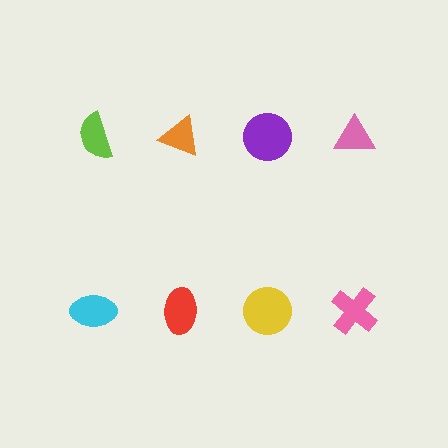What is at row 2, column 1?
A cyan ellipse.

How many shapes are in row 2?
4 shapes.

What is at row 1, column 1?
A lime semicircle.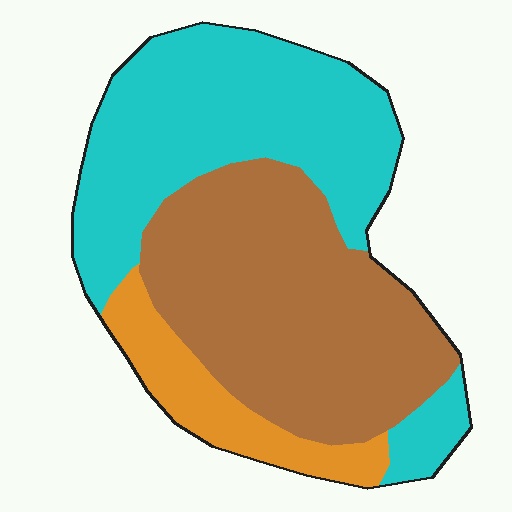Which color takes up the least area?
Orange, at roughly 15%.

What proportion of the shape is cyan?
Cyan takes up between a quarter and a half of the shape.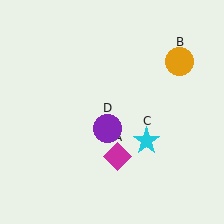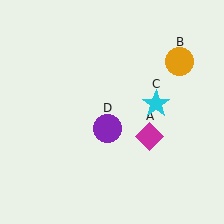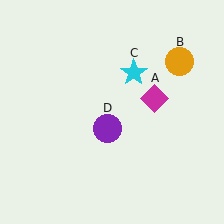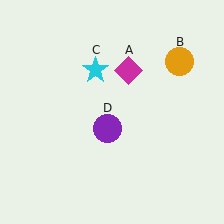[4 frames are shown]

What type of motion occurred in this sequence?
The magenta diamond (object A), cyan star (object C) rotated counterclockwise around the center of the scene.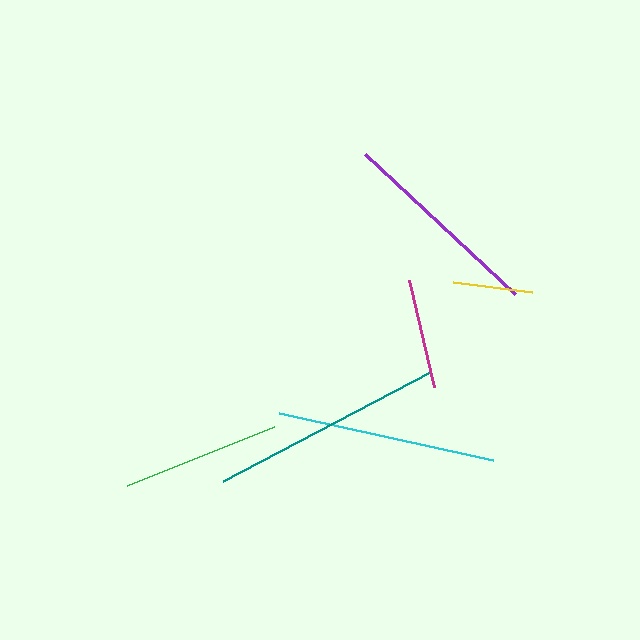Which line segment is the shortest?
The yellow line is the shortest at approximately 80 pixels.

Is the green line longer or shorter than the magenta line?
The green line is longer than the magenta line.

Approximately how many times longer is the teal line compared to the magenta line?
The teal line is approximately 2.1 times the length of the magenta line.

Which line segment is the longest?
The teal line is the longest at approximately 233 pixels.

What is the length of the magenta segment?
The magenta segment is approximately 110 pixels long.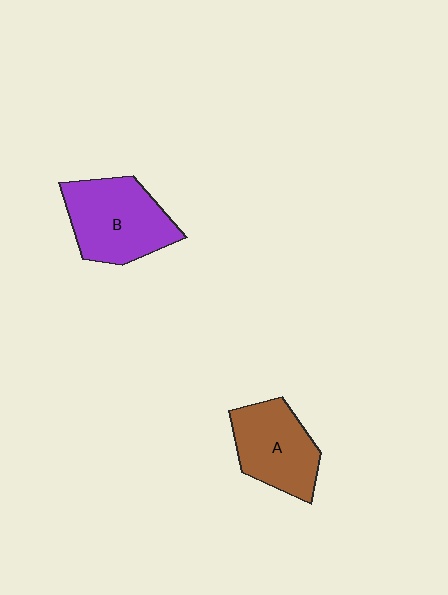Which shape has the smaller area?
Shape A (brown).